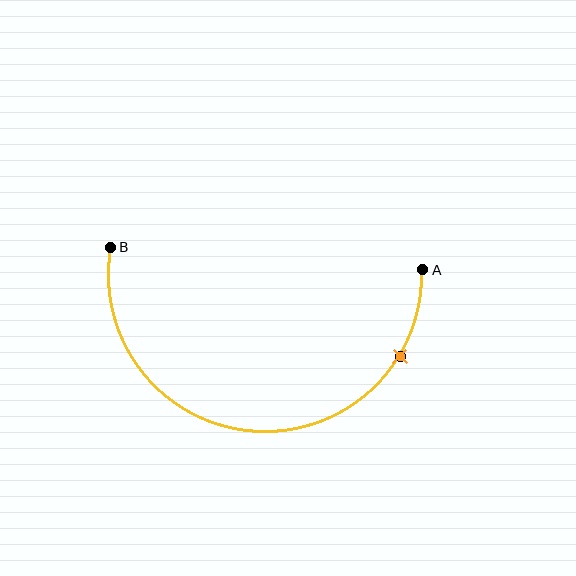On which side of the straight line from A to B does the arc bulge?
The arc bulges below the straight line connecting A and B.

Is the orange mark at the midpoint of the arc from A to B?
No. The orange mark lies on the arc but is closer to endpoint A. The arc midpoint would be at the point on the curve equidistant along the arc from both A and B.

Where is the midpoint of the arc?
The arc midpoint is the point on the curve farthest from the straight line joining A and B. It sits below that line.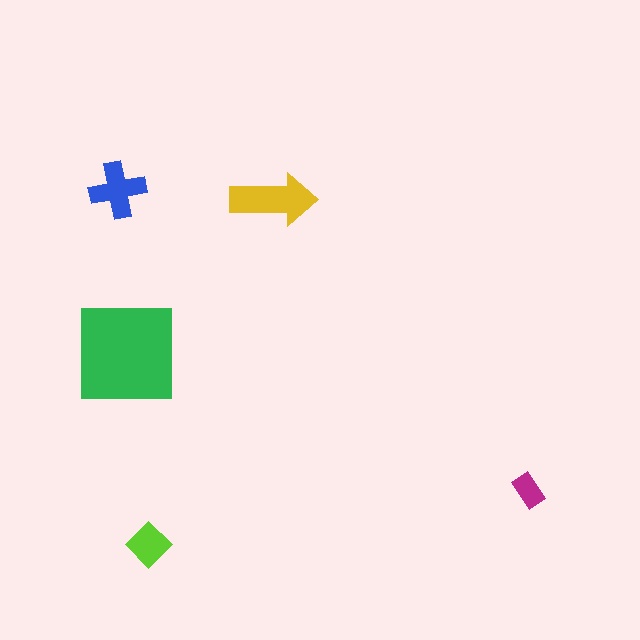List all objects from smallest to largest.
The magenta rectangle, the lime diamond, the blue cross, the yellow arrow, the green square.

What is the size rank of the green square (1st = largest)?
1st.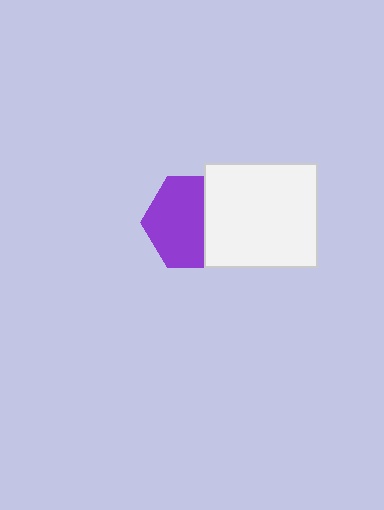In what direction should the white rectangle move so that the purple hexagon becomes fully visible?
The white rectangle should move right. That is the shortest direction to clear the overlap and leave the purple hexagon fully visible.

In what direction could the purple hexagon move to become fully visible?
The purple hexagon could move left. That would shift it out from behind the white rectangle entirely.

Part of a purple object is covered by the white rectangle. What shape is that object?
It is a hexagon.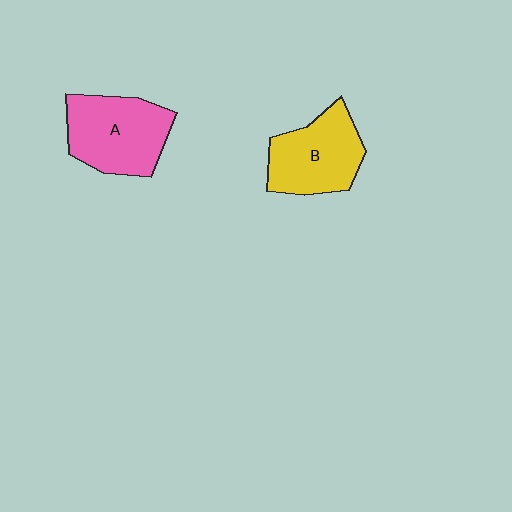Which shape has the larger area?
Shape A (pink).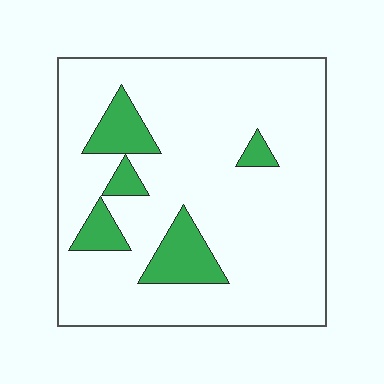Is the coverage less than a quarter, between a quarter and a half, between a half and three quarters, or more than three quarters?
Less than a quarter.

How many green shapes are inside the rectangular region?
5.